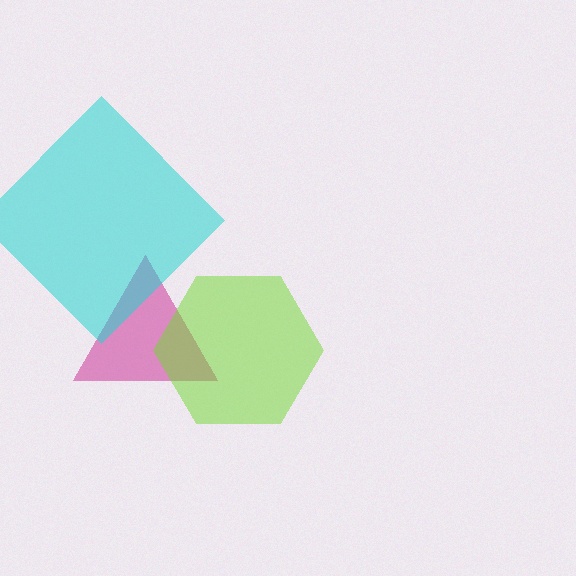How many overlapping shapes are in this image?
There are 3 overlapping shapes in the image.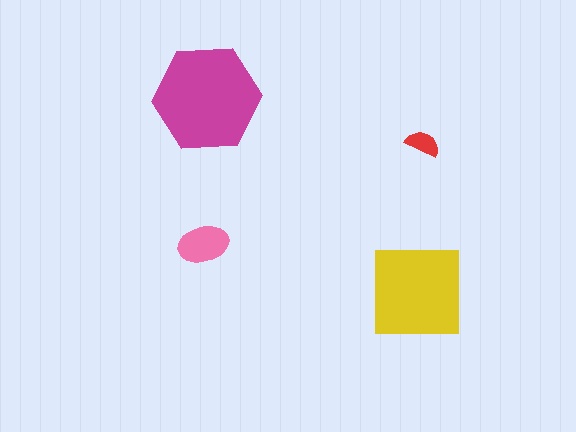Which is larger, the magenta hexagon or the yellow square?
The magenta hexagon.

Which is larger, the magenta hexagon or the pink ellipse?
The magenta hexagon.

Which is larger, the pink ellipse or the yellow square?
The yellow square.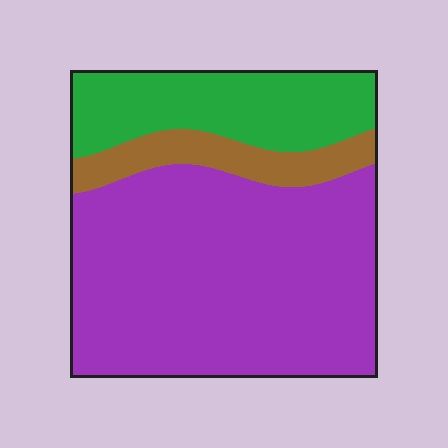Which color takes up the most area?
Purple, at roughly 65%.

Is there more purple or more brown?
Purple.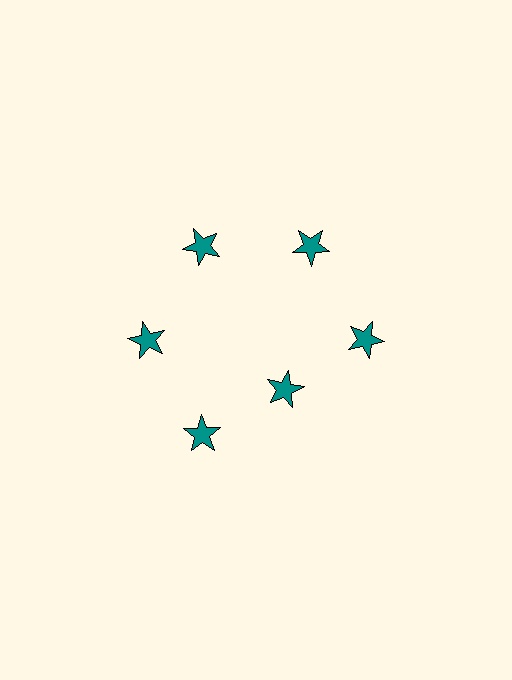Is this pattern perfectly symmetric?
No. The 6 teal stars are arranged in a ring, but one element near the 5 o'clock position is pulled inward toward the center, breaking the 6-fold rotational symmetry.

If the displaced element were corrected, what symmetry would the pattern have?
It would have 6-fold rotational symmetry — the pattern would map onto itself every 60 degrees.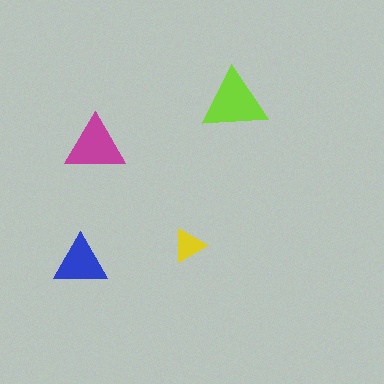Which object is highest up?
The lime triangle is topmost.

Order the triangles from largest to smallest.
the lime one, the magenta one, the blue one, the yellow one.